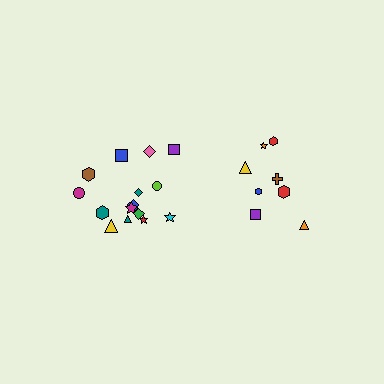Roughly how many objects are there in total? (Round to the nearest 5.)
Roughly 25 objects in total.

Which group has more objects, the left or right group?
The left group.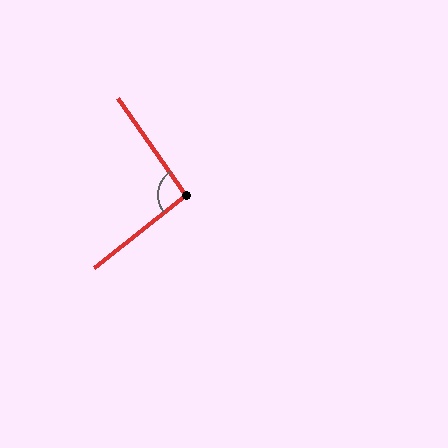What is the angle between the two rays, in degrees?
Approximately 94 degrees.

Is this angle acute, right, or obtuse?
It is approximately a right angle.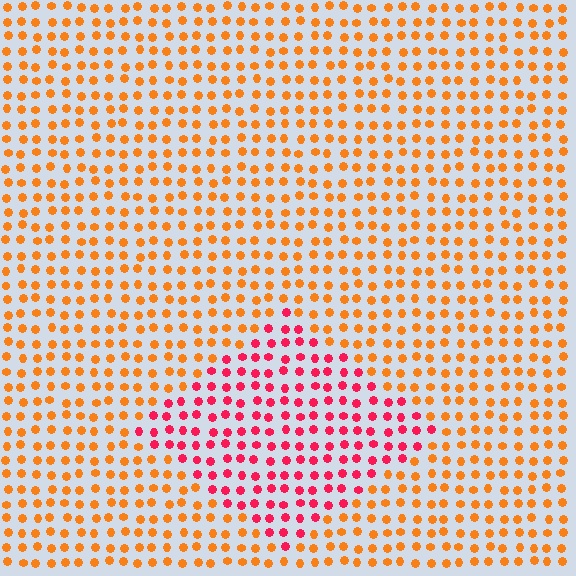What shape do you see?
I see a diamond.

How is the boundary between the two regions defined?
The boundary is defined purely by a slight shift in hue (about 44 degrees). Spacing, size, and orientation are identical on both sides.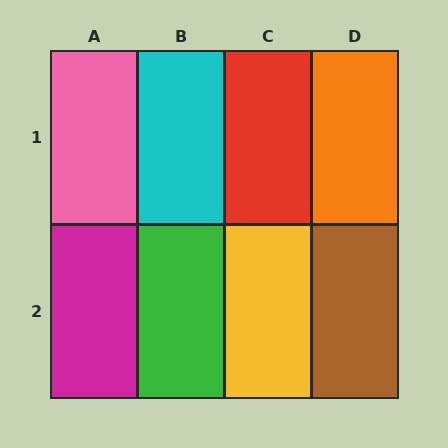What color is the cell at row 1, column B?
Cyan.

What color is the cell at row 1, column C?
Red.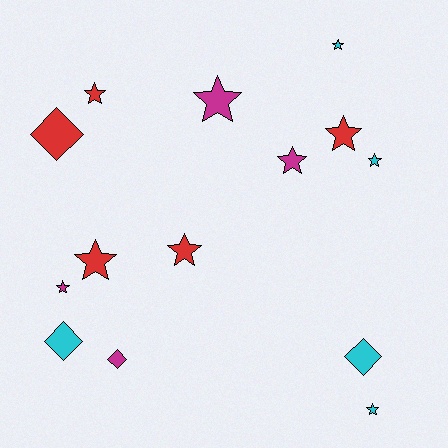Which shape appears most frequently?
Star, with 10 objects.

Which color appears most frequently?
Cyan, with 5 objects.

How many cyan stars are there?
There are 3 cyan stars.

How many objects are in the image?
There are 14 objects.